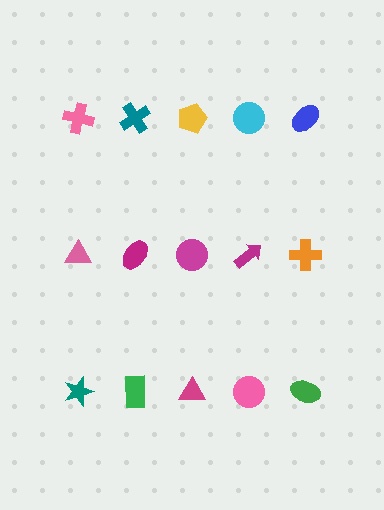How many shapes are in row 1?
5 shapes.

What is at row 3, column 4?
A pink circle.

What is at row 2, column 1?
A pink triangle.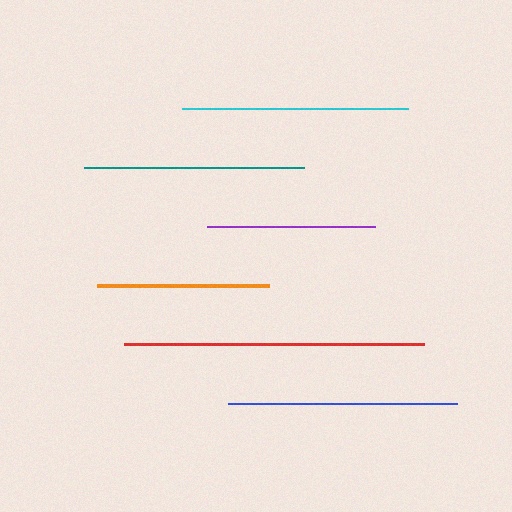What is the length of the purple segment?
The purple segment is approximately 168 pixels long.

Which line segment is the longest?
The red line is the longest at approximately 300 pixels.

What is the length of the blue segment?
The blue segment is approximately 228 pixels long.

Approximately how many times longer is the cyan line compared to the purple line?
The cyan line is approximately 1.3 times the length of the purple line.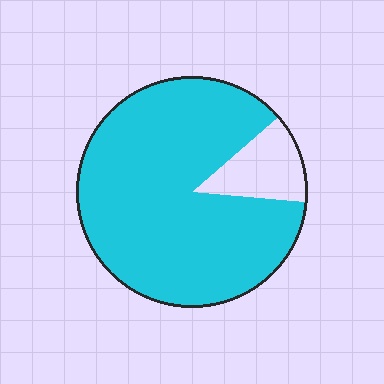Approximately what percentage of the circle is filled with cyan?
Approximately 85%.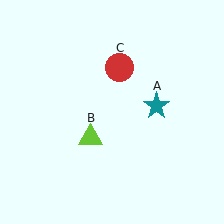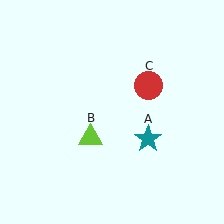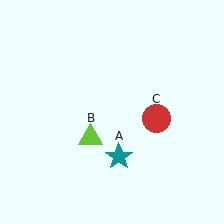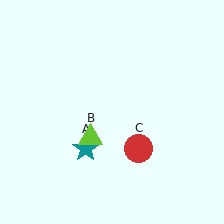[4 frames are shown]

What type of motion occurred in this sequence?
The teal star (object A), red circle (object C) rotated clockwise around the center of the scene.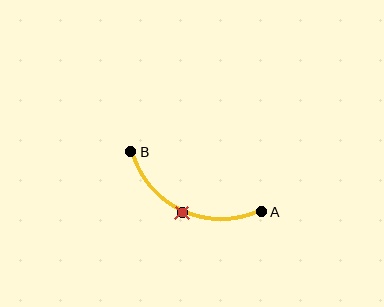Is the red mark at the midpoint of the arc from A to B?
Yes. The red mark lies on the arc at equal arc-length from both A and B — it is the arc midpoint.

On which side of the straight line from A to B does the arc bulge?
The arc bulges below the straight line connecting A and B.